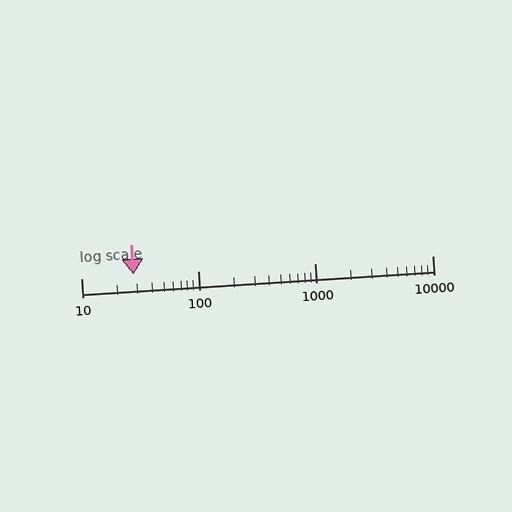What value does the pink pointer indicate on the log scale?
The pointer indicates approximately 28.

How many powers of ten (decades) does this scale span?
The scale spans 3 decades, from 10 to 10000.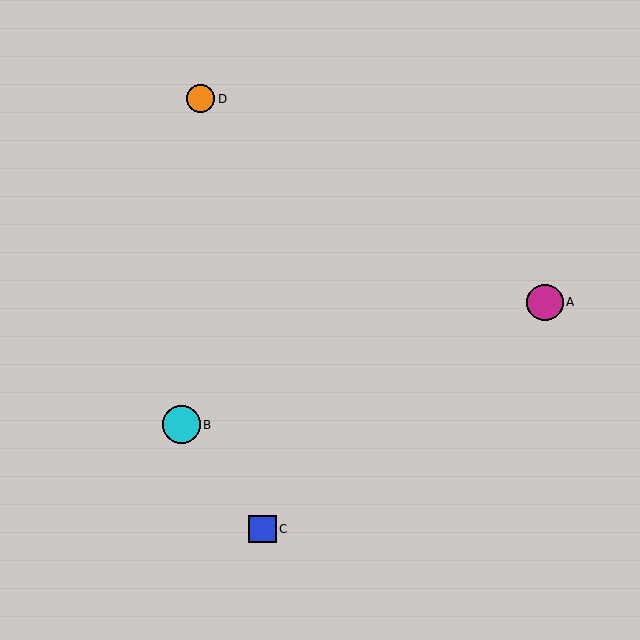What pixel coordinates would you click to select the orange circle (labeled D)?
Click at (201, 99) to select the orange circle D.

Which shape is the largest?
The cyan circle (labeled B) is the largest.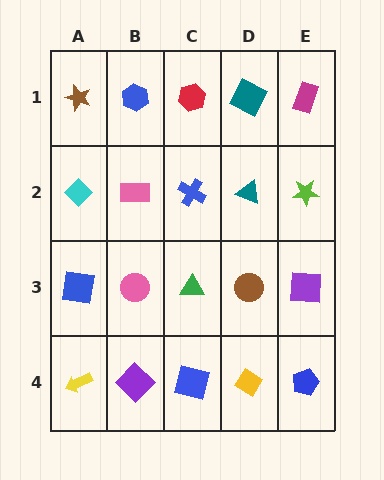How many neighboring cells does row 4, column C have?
3.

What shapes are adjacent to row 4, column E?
A purple square (row 3, column E), a yellow diamond (row 4, column D).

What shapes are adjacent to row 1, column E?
A lime star (row 2, column E), a teal square (row 1, column D).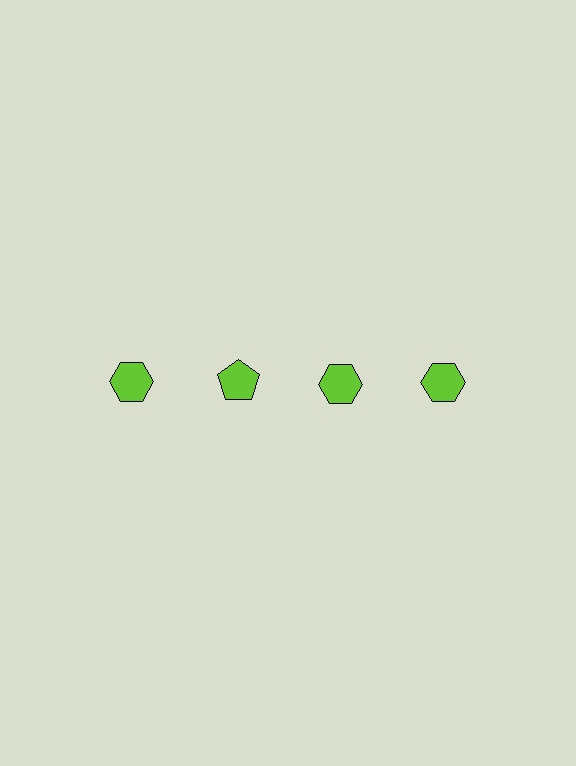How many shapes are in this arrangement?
There are 4 shapes arranged in a grid pattern.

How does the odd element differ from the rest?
It has a different shape: pentagon instead of hexagon.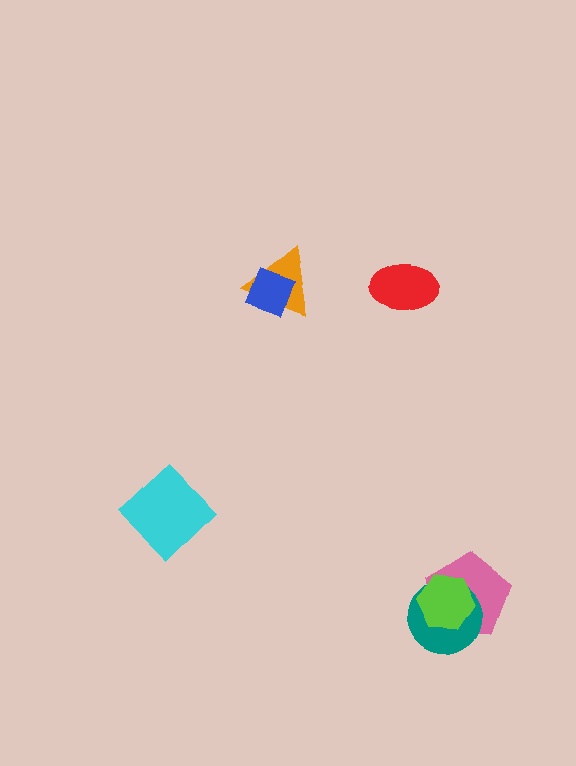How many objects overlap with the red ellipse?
0 objects overlap with the red ellipse.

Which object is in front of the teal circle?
The lime hexagon is in front of the teal circle.